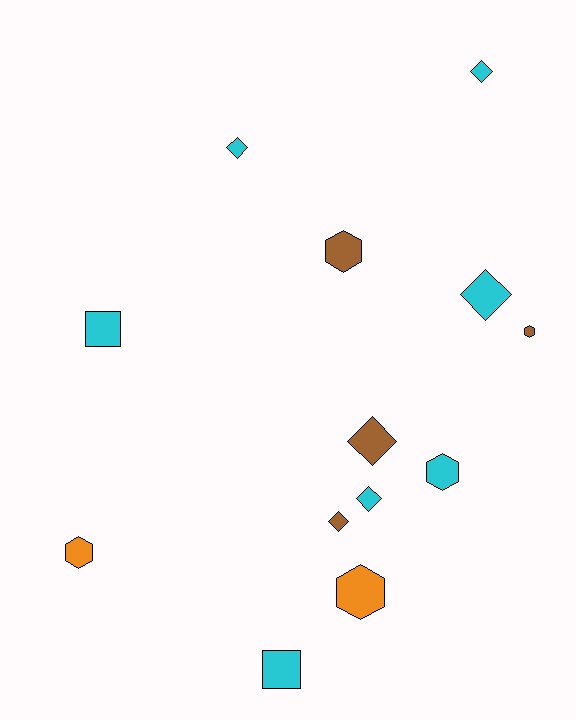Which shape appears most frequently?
Diamond, with 6 objects.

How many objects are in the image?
There are 13 objects.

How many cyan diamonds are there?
There are 4 cyan diamonds.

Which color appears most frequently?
Cyan, with 7 objects.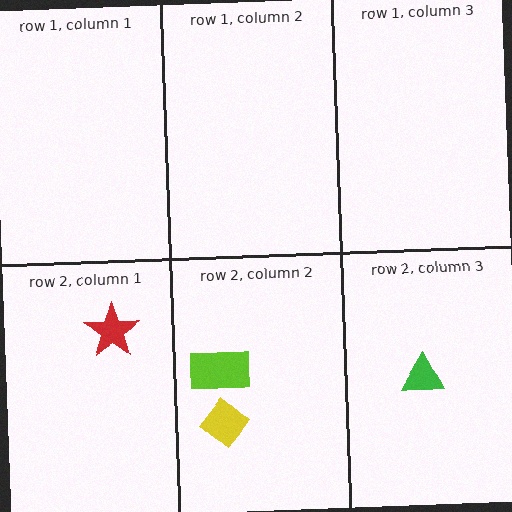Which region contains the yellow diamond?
The row 2, column 2 region.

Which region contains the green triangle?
The row 2, column 3 region.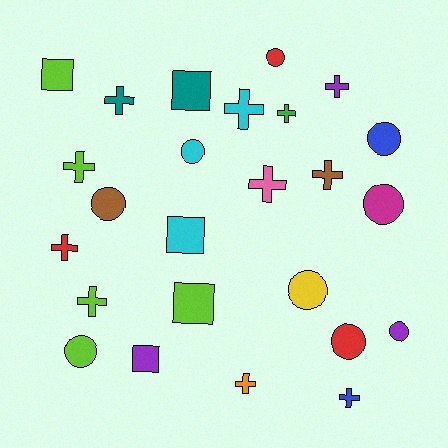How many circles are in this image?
There are 9 circles.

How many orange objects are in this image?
There is 1 orange object.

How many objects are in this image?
There are 25 objects.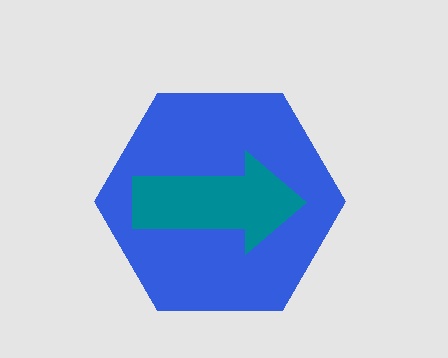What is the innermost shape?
The teal arrow.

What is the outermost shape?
The blue hexagon.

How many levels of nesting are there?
2.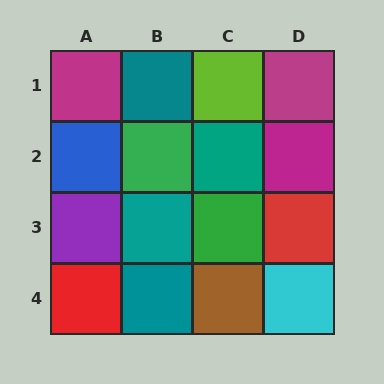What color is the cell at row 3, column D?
Red.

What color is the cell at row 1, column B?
Teal.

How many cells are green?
2 cells are green.